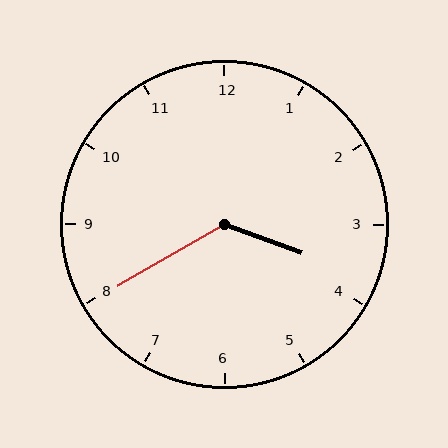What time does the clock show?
3:40.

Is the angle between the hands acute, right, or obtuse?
It is obtuse.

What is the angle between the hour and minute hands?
Approximately 130 degrees.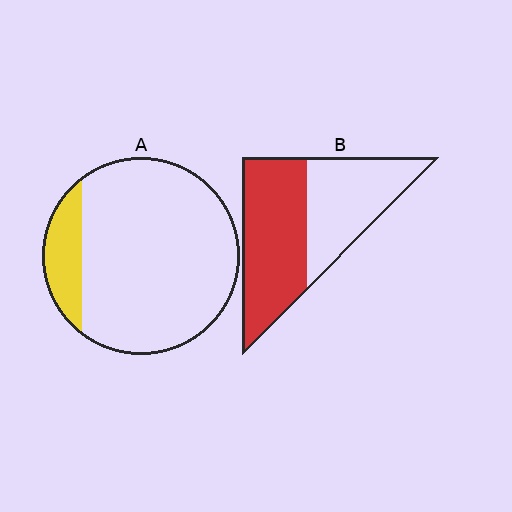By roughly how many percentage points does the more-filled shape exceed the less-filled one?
By roughly 40 percentage points (B over A).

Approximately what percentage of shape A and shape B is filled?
A is approximately 15% and B is approximately 55%.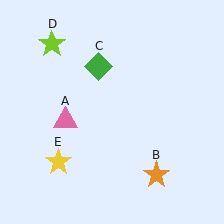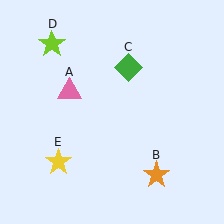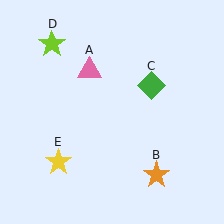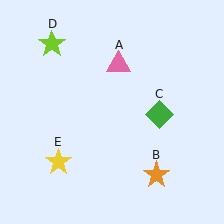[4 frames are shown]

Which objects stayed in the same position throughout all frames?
Orange star (object B) and lime star (object D) and yellow star (object E) remained stationary.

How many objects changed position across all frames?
2 objects changed position: pink triangle (object A), green diamond (object C).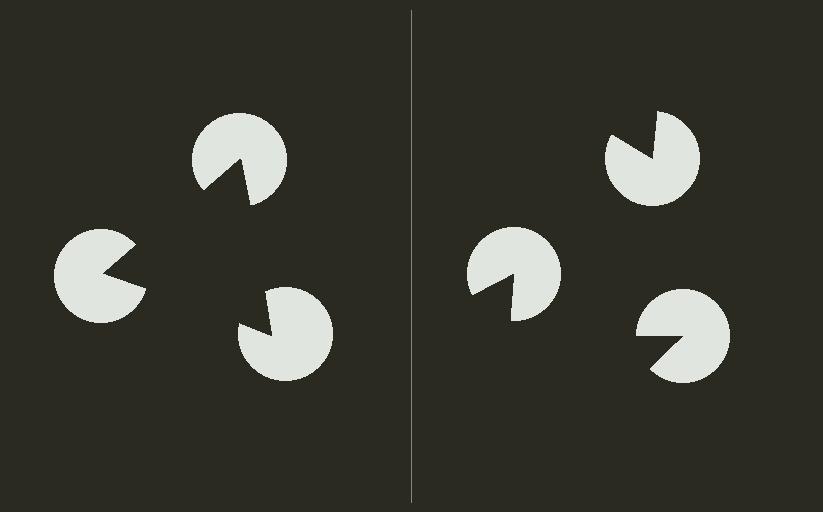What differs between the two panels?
The pac-man discs are positioned identically on both sides; only the wedge orientations differ. On the left they align to a triangle; on the right they are misaligned.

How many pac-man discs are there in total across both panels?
6 — 3 on each side.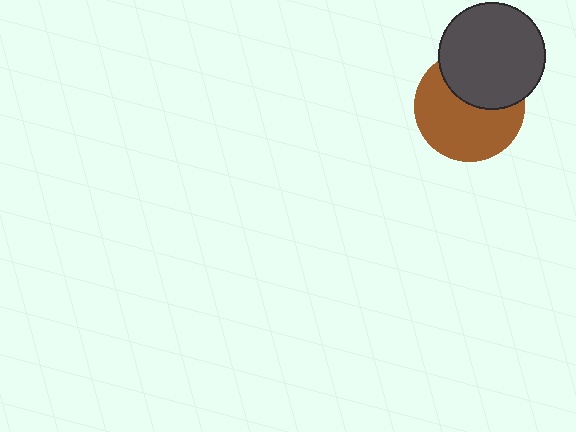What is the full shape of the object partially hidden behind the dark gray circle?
The partially hidden object is a brown circle.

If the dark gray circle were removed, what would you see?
You would see the complete brown circle.